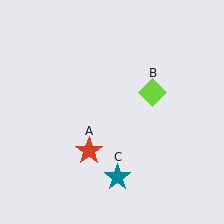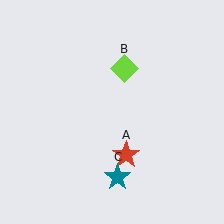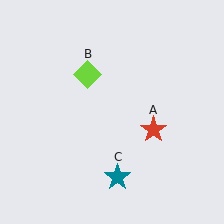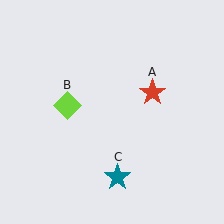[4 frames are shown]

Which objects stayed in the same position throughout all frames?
Teal star (object C) remained stationary.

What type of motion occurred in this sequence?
The red star (object A), lime diamond (object B) rotated counterclockwise around the center of the scene.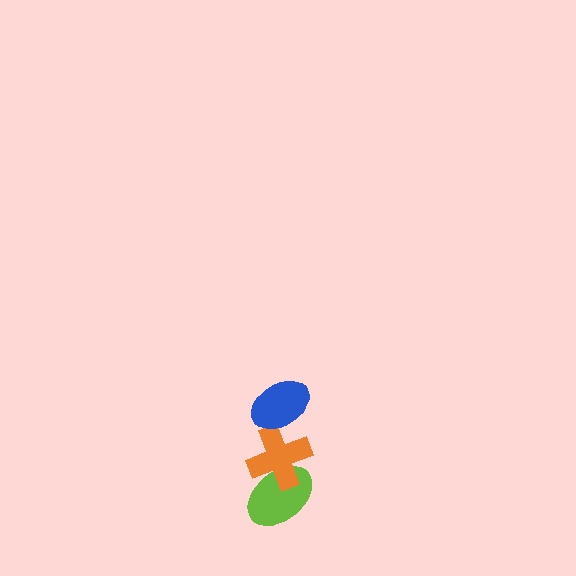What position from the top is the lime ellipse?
The lime ellipse is 3rd from the top.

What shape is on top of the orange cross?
The blue ellipse is on top of the orange cross.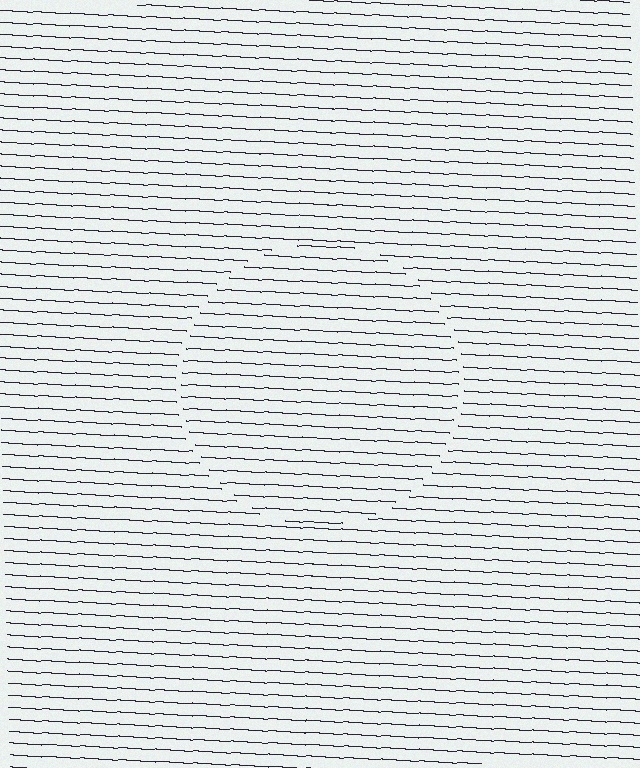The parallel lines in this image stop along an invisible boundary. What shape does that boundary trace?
An illusory circle. The interior of the shape contains the same grating, shifted by half a period — the contour is defined by the phase discontinuity where line-ends from the inner and outer gratings abut.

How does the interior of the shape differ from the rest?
The interior of the shape contains the same grating, shifted by half a period — the contour is defined by the phase discontinuity where line-ends from the inner and outer gratings abut.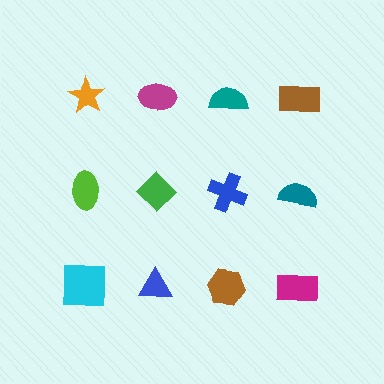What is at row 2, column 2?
A green diamond.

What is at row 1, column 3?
A teal semicircle.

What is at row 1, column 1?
An orange star.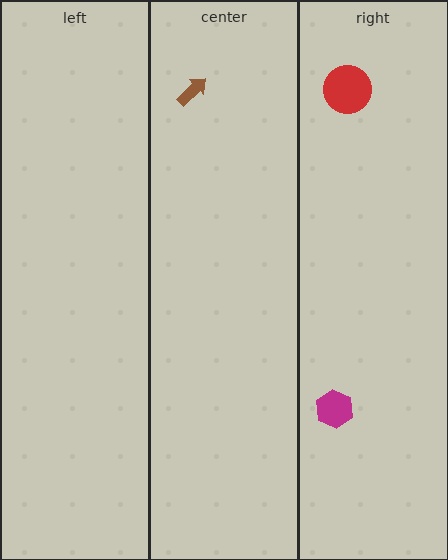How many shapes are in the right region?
2.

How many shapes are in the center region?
1.